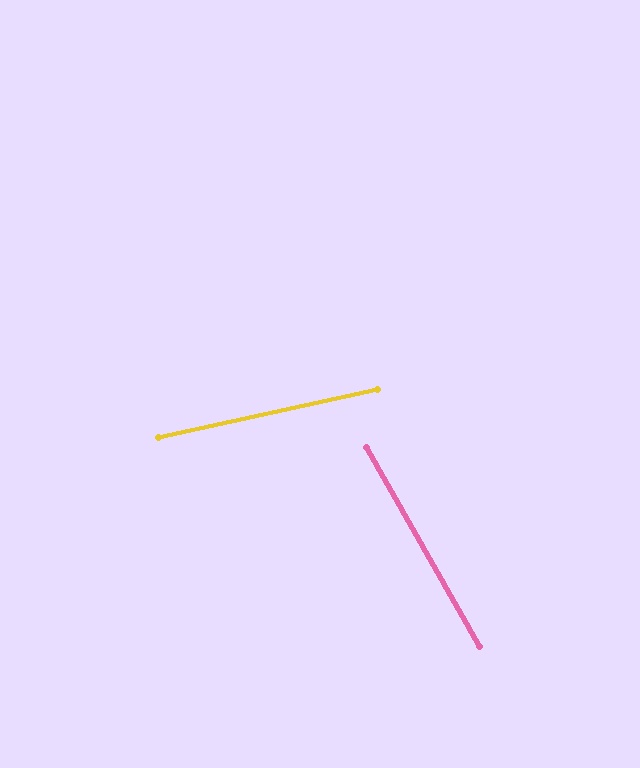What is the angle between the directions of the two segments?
Approximately 73 degrees.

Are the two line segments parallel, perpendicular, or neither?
Neither parallel nor perpendicular — they differ by about 73°.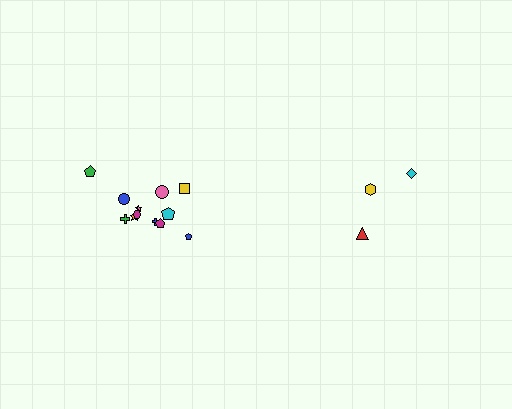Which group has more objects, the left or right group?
The left group.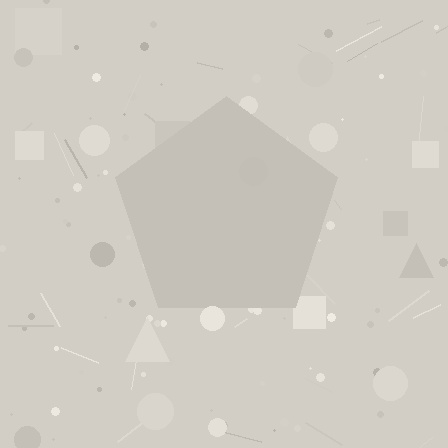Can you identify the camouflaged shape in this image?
The camouflaged shape is a pentagon.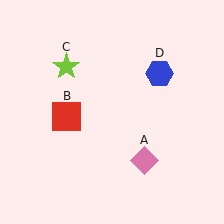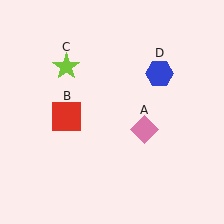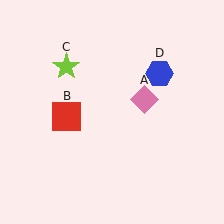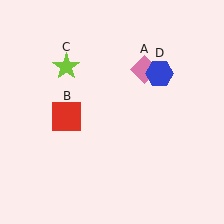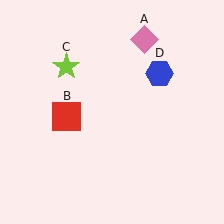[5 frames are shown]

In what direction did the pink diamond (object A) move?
The pink diamond (object A) moved up.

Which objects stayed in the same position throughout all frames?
Red square (object B) and lime star (object C) and blue hexagon (object D) remained stationary.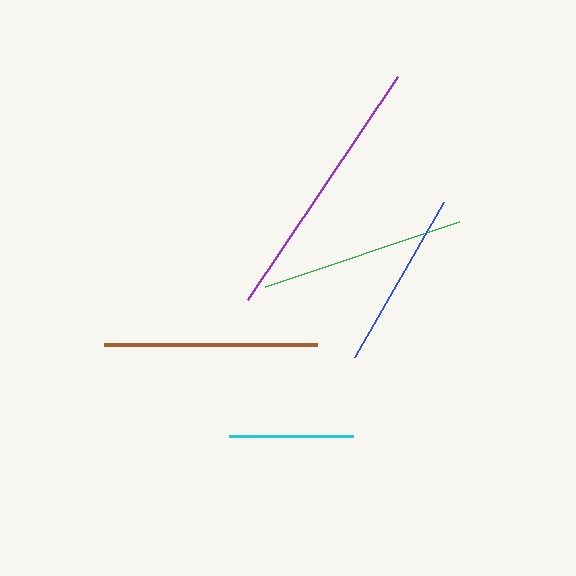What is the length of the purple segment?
The purple segment is approximately 268 pixels long.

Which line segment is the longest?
The purple line is the longest at approximately 268 pixels.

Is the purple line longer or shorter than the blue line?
The purple line is longer than the blue line.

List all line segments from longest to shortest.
From longest to shortest: purple, brown, green, blue, cyan.